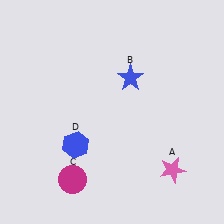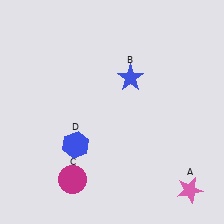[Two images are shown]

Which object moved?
The pink star (A) moved down.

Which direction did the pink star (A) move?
The pink star (A) moved down.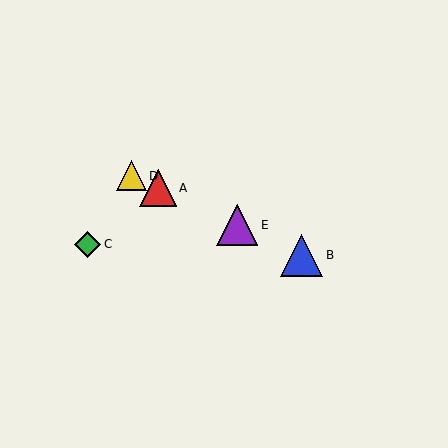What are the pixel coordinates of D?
Object D is at (131, 176).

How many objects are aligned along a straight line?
4 objects (A, B, D, E) are aligned along a straight line.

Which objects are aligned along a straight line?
Objects A, B, D, E are aligned along a straight line.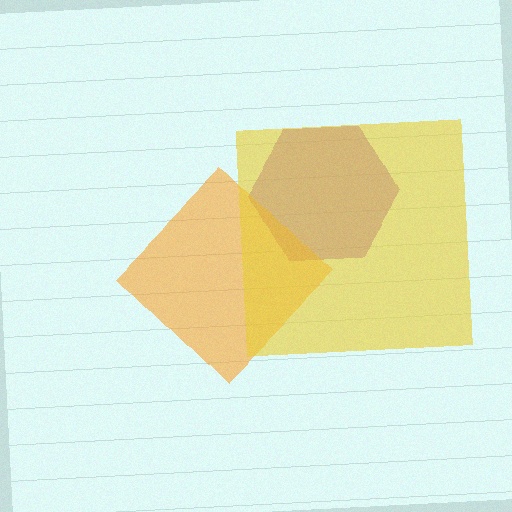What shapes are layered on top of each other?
The layered shapes are: a purple hexagon, an orange diamond, a yellow square.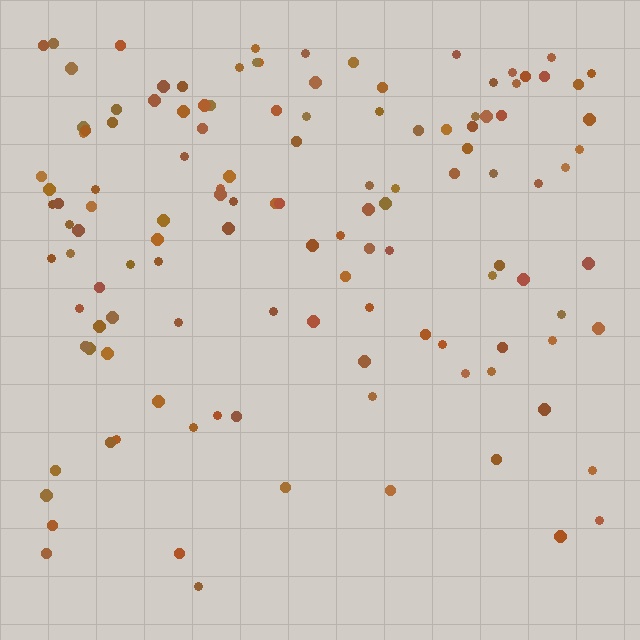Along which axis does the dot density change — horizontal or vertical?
Vertical.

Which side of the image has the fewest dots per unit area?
The bottom.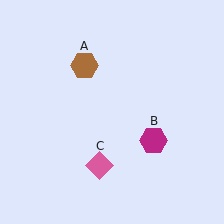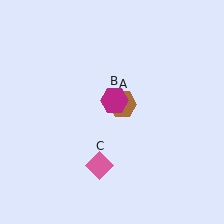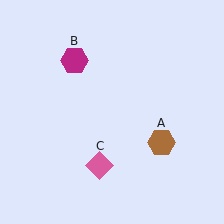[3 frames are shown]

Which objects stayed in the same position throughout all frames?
Pink diamond (object C) remained stationary.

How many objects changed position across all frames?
2 objects changed position: brown hexagon (object A), magenta hexagon (object B).